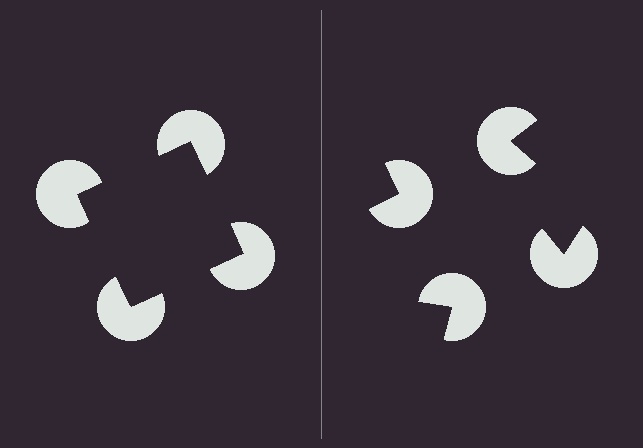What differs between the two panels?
The pac-man discs are positioned identically on both sides; only the wedge orientations differ. On the left they align to a square; on the right they are misaligned.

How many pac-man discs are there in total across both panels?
8 — 4 on each side.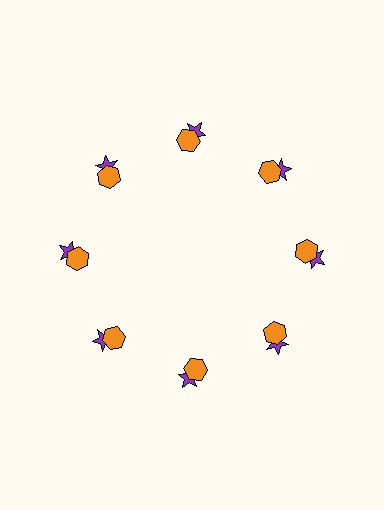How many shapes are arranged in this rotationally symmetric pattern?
There are 16 shapes, arranged in 8 groups of 2.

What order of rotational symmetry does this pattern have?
This pattern has 8-fold rotational symmetry.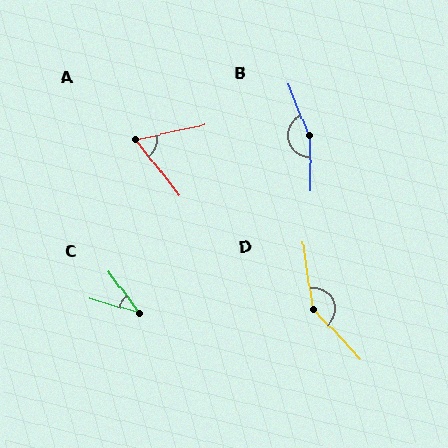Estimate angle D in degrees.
Approximately 145 degrees.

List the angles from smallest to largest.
C (38°), A (64°), D (145°), B (160°).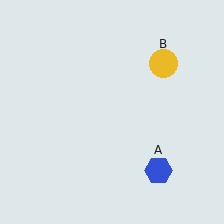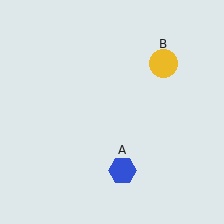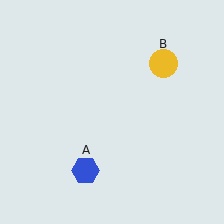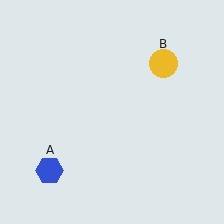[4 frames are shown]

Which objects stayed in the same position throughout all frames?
Yellow circle (object B) remained stationary.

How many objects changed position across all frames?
1 object changed position: blue hexagon (object A).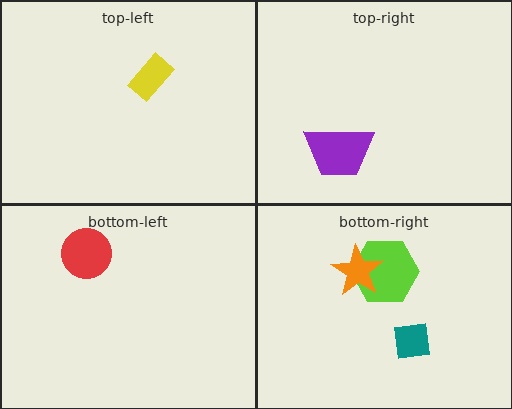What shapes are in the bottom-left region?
The red circle.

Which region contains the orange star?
The bottom-right region.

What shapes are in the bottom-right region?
The teal square, the lime hexagon, the orange star.